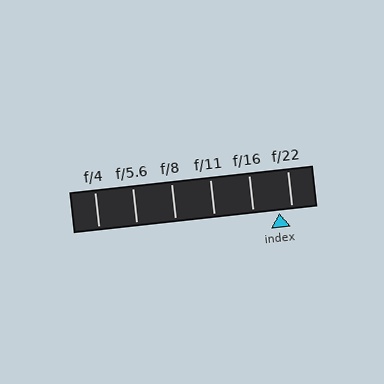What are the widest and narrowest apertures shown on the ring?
The widest aperture shown is f/4 and the narrowest is f/22.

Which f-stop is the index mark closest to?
The index mark is closest to f/22.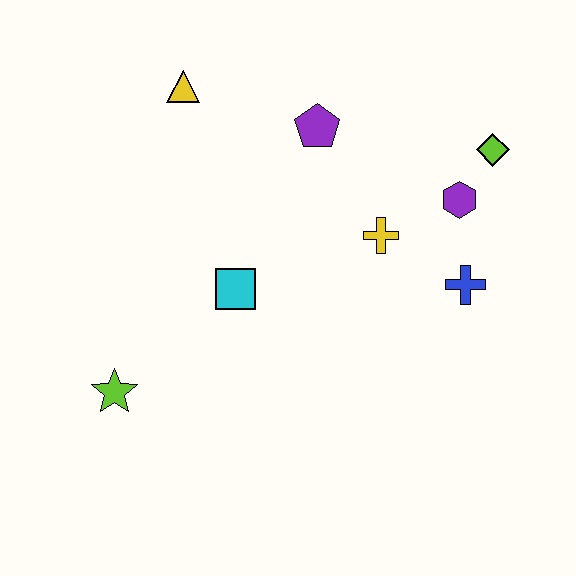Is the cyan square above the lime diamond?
No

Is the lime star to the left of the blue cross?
Yes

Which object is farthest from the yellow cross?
The lime star is farthest from the yellow cross.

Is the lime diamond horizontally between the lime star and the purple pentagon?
No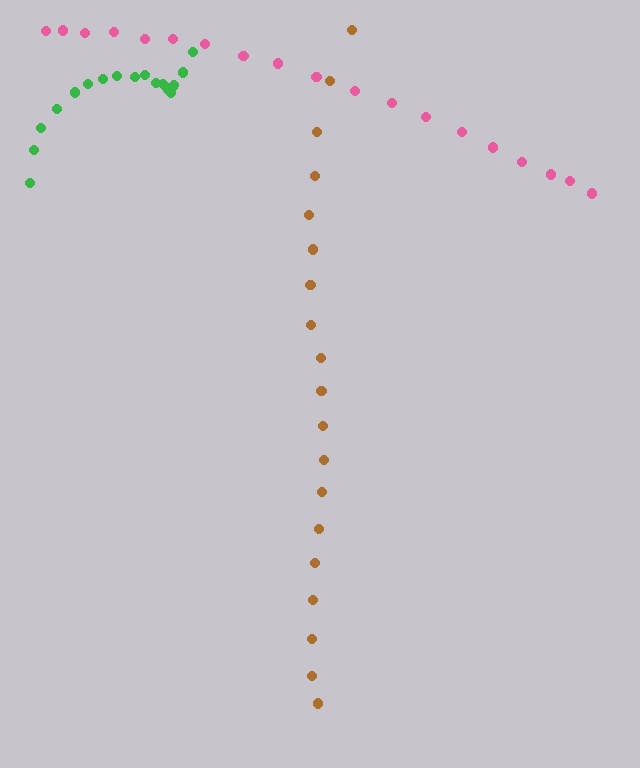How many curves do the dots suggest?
There are 3 distinct paths.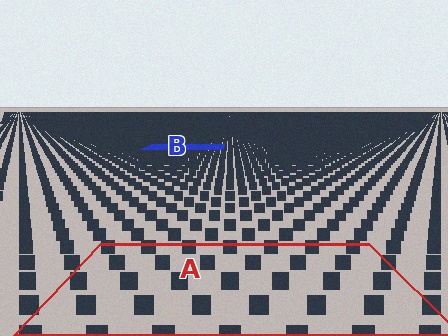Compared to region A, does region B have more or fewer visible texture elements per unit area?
Region B has more texture elements per unit area — they are packed more densely because it is farther away.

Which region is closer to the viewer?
Region A is closer. The texture elements there are larger and more spread out.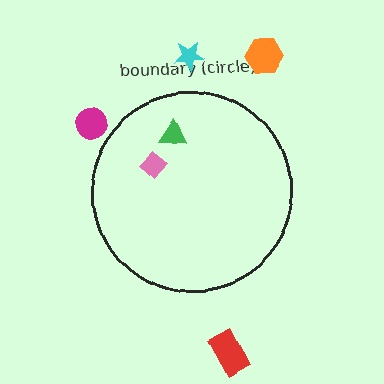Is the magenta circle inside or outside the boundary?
Outside.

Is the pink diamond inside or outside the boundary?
Inside.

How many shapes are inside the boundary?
2 inside, 4 outside.